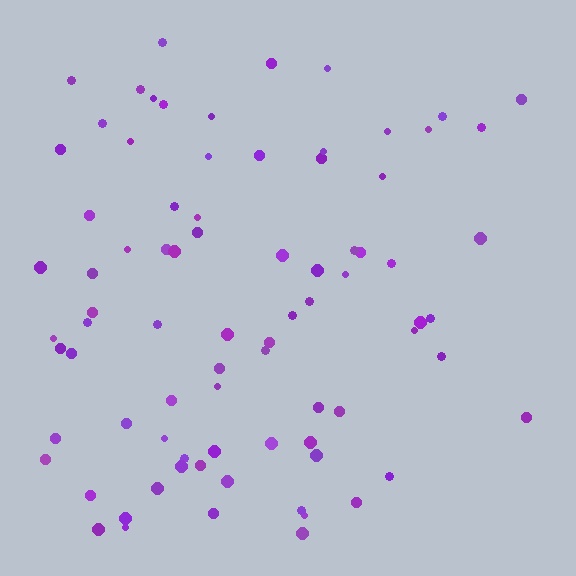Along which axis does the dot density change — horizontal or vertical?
Horizontal.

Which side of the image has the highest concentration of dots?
The left.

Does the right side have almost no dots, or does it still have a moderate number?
Still a moderate number, just noticeably fewer than the left.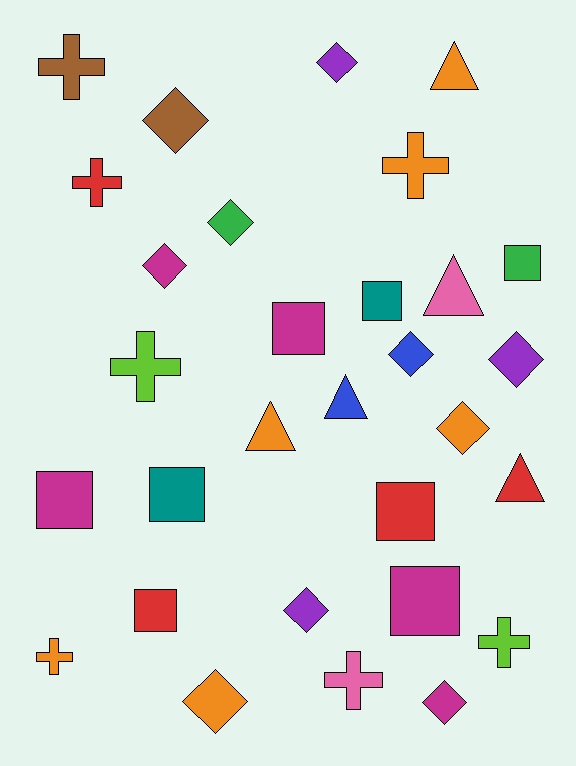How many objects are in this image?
There are 30 objects.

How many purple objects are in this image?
There are 3 purple objects.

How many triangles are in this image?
There are 5 triangles.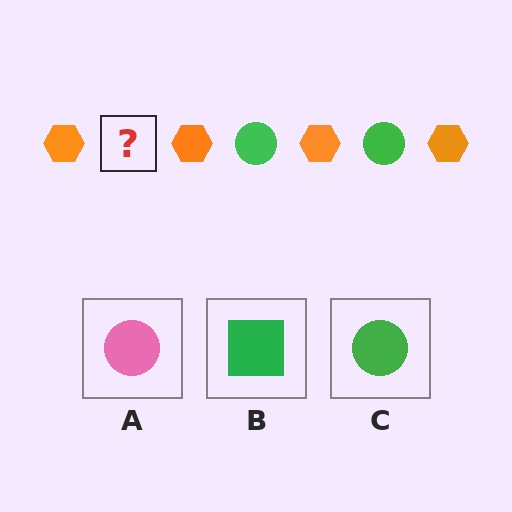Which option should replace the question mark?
Option C.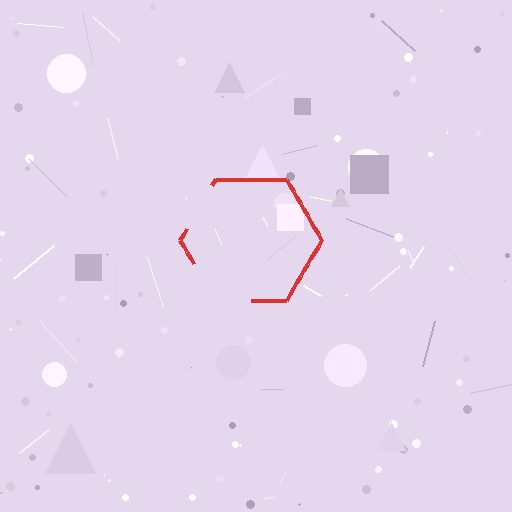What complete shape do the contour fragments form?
The contour fragments form a hexagon.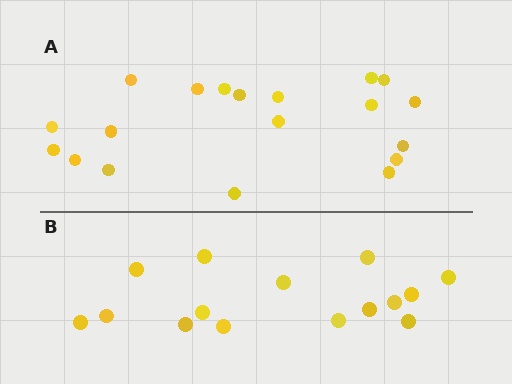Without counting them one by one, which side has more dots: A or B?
Region A (the top region) has more dots.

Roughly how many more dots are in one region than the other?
Region A has about 4 more dots than region B.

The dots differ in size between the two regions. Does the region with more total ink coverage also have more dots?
No. Region B has more total ink coverage because its dots are larger, but region A actually contains more individual dots. Total area can be misleading — the number of items is what matters here.